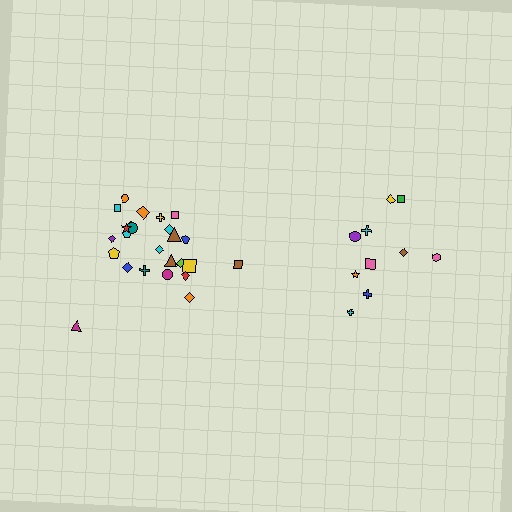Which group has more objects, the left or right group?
The left group.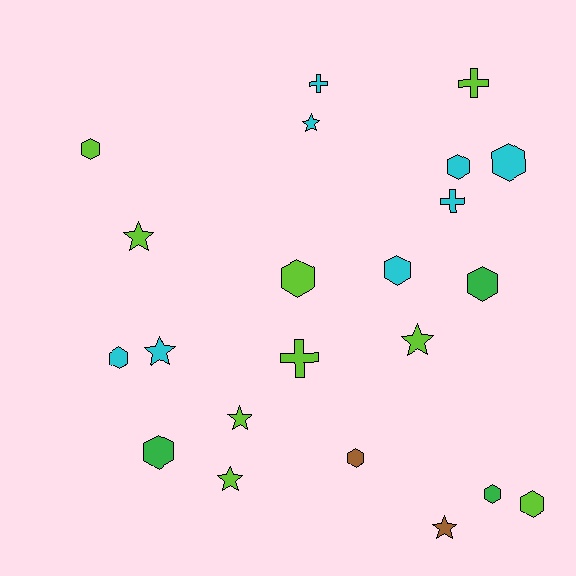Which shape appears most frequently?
Hexagon, with 11 objects.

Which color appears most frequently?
Lime, with 9 objects.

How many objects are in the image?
There are 22 objects.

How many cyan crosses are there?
There are 2 cyan crosses.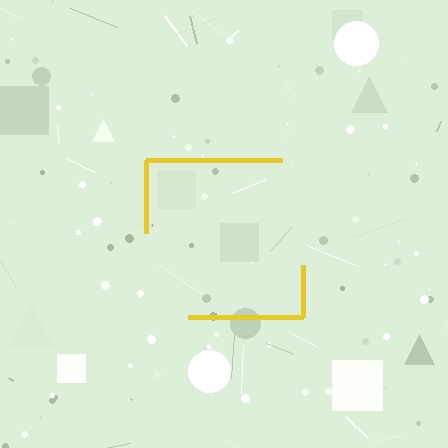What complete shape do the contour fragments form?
The contour fragments form a square.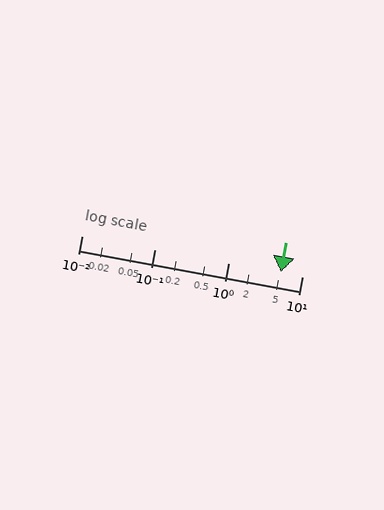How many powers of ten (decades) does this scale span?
The scale spans 3 decades, from 0.01 to 10.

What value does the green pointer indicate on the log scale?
The pointer indicates approximately 5.2.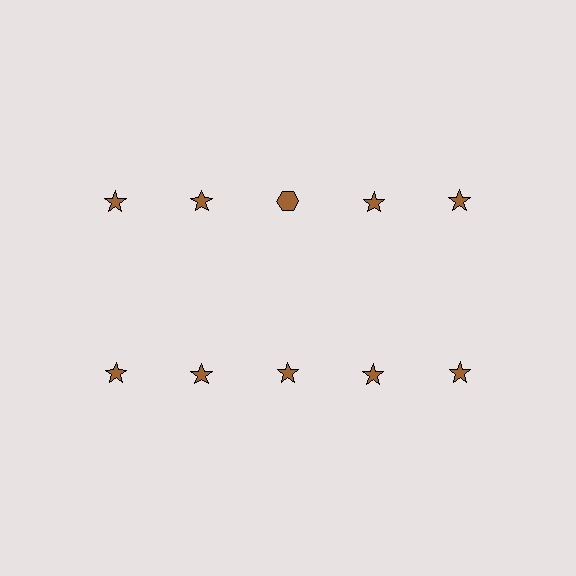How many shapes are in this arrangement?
There are 10 shapes arranged in a grid pattern.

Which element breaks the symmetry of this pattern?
The brown hexagon in the top row, center column breaks the symmetry. All other shapes are brown stars.